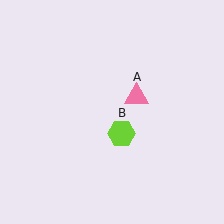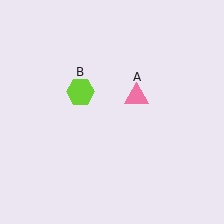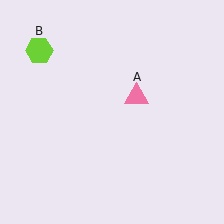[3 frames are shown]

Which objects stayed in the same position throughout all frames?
Pink triangle (object A) remained stationary.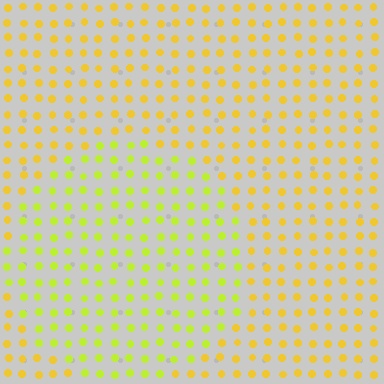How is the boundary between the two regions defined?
The boundary is defined purely by a slight shift in hue (about 29 degrees). Spacing, size, and orientation are identical on both sides.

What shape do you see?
I see a circle.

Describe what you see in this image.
The image is filled with small yellow elements in a uniform arrangement. A circle-shaped region is visible where the elements are tinted to a slightly different hue, forming a subtle color boundary.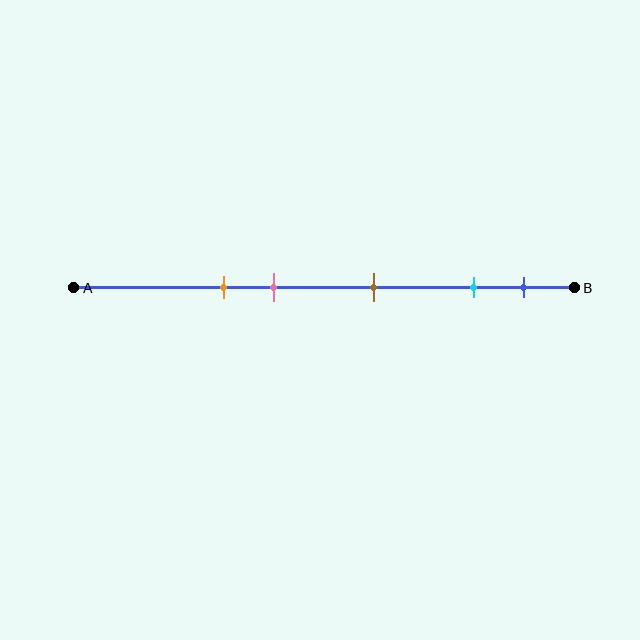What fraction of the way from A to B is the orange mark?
The orange mark is approximately 30% (0.3) of the way from A to B.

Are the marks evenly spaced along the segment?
No, the marks are not evenly spaced.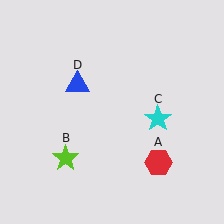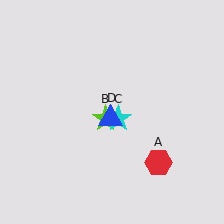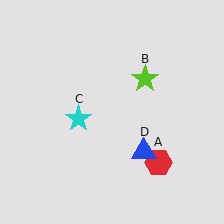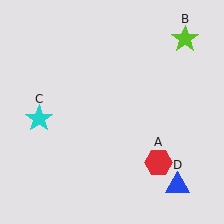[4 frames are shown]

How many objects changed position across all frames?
3 objects changed position: lime star (object B), cyan star (object C), blue triangle (object D).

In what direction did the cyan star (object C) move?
The cyan star (object C) moved left.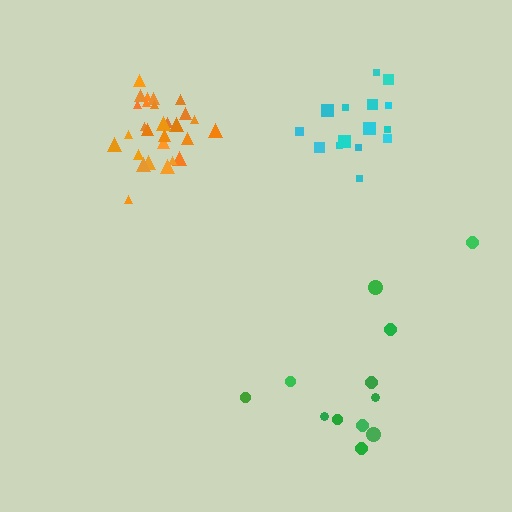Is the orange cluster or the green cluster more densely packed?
Orange.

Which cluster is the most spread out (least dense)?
Green.